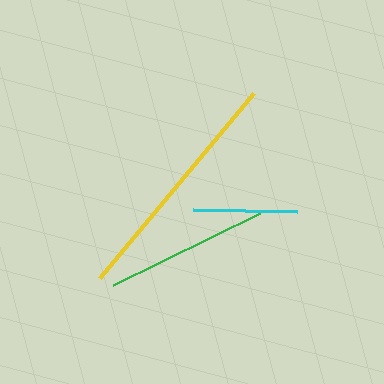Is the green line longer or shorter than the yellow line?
The yellow line is longer than the green line.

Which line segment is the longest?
The yellow line is the longest at approximately 240 pixels.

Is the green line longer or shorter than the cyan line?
The green line is longer than the cyan line.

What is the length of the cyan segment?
The cyan segment is approximately 104 pixels long.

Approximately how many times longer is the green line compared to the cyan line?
The green line is approximately 1.6 times the length of the cyan line.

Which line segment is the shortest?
The cyan line is the shortest at approximately 104 pixels.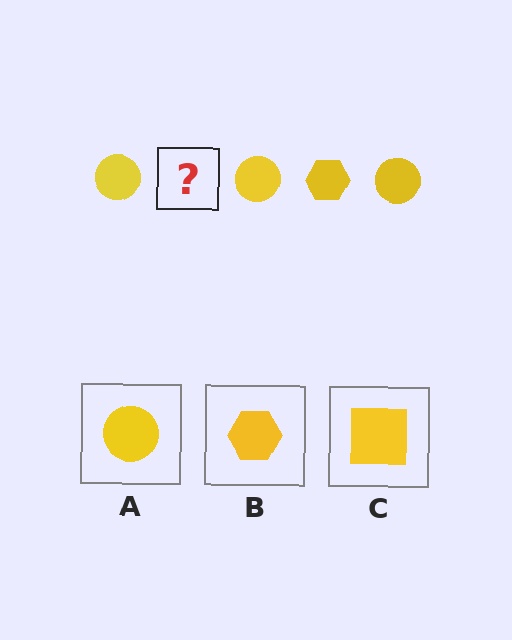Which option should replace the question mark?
Option B.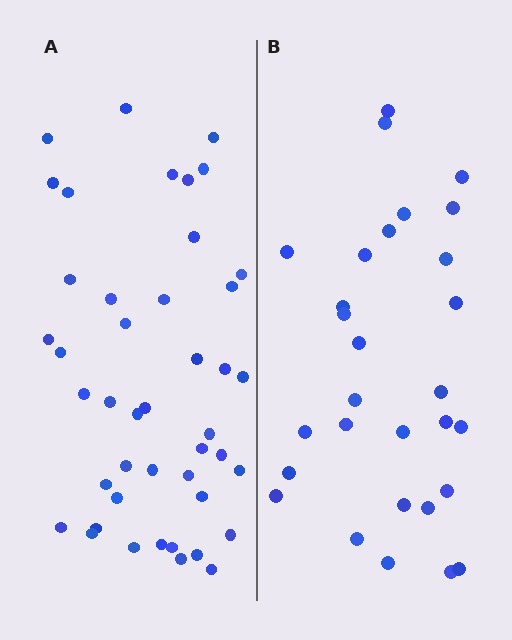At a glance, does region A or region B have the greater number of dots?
Region A (the left region) has more dots.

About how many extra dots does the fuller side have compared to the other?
Region A has approximately 15 more dots than region B.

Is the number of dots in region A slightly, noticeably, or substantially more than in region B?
Region A has substantially more. The ratio is roughly 1.5 to 1.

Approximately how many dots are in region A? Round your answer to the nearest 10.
About 40 dots. (The exact count is 44, which rounds to 40.)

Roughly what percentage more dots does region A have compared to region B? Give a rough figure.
About 50% more.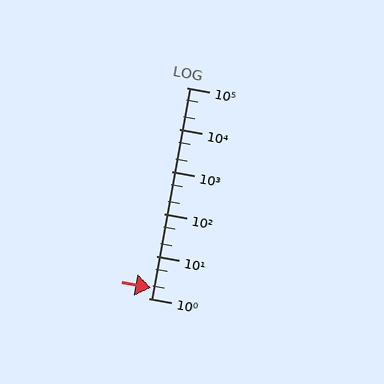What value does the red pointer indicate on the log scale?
The pointer indicates approximately 1.8.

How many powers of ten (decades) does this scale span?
The scale spans 5 decades, from 1 to 100000.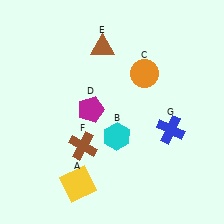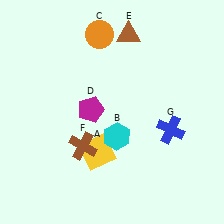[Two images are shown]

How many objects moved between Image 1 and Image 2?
3 objects moved between the two images.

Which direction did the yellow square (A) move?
The yellow square (A) moved up.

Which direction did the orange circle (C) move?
The orange circle (C) moved left.